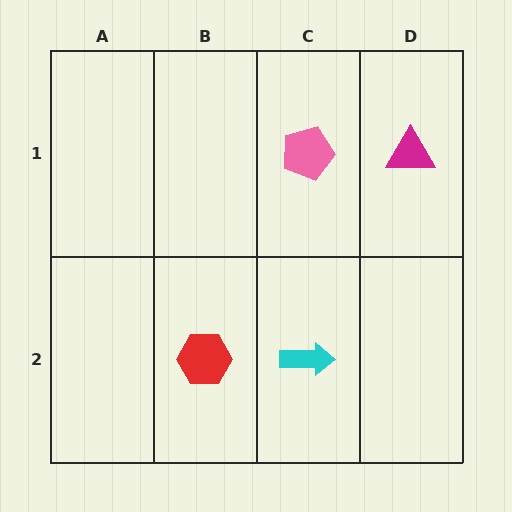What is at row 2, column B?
A red hexagon.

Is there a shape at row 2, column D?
No, that cell is empty.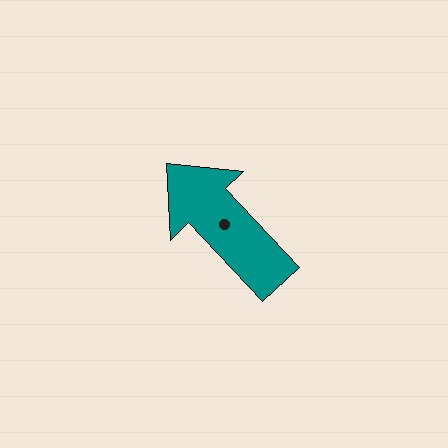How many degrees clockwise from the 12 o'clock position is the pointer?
Approximately 317 degrees.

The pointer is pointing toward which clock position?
Roughly 11 o'clock.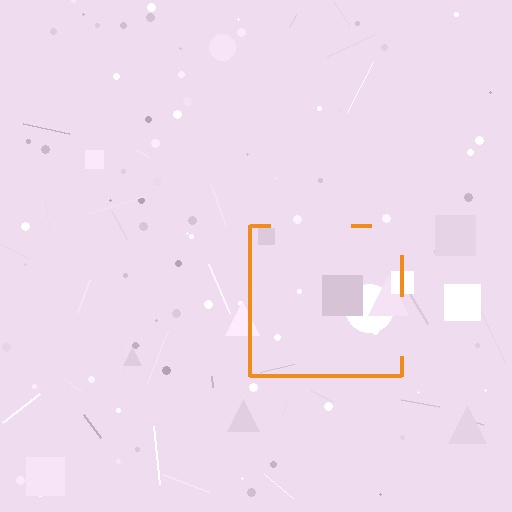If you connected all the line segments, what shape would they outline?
They would outline a square.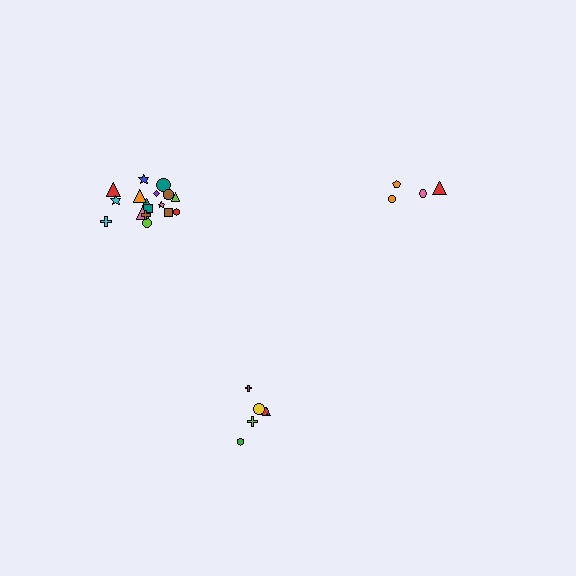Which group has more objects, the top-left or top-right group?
The top-left group.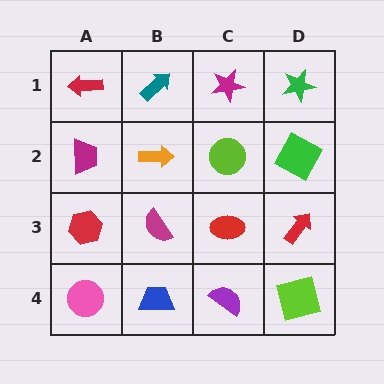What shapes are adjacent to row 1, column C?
A lime circle (row 2, column C), a teal arrow (row 1, column B), a green star (row 1, column D).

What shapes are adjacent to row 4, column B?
A magenta semicircle (row 3, column B), a pink circle (row 4, column A), a purple semicircle (row 4, column C).